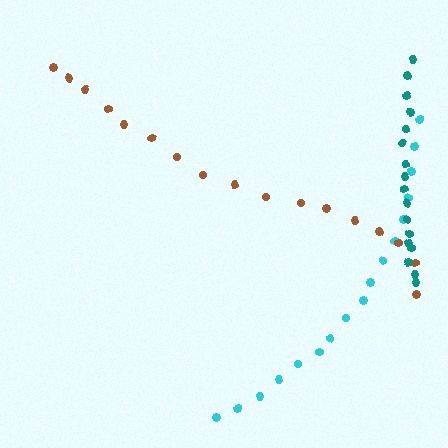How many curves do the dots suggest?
There are 3 distinct paths.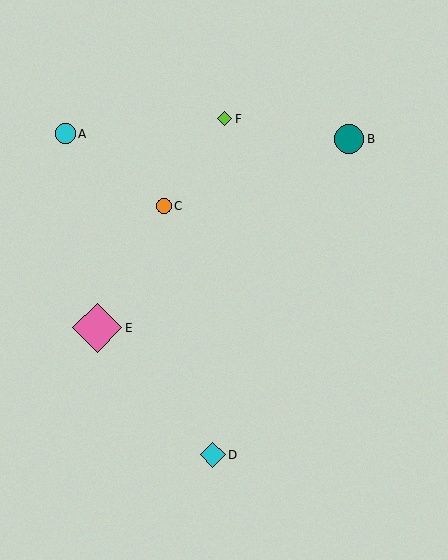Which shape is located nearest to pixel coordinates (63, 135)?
The cyan circle (labeled A) at (66, 134) is nearest to that location.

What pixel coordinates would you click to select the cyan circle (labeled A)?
Click at (66, 134) to select the cyan circle A.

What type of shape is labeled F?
Shape F is a lime diamond.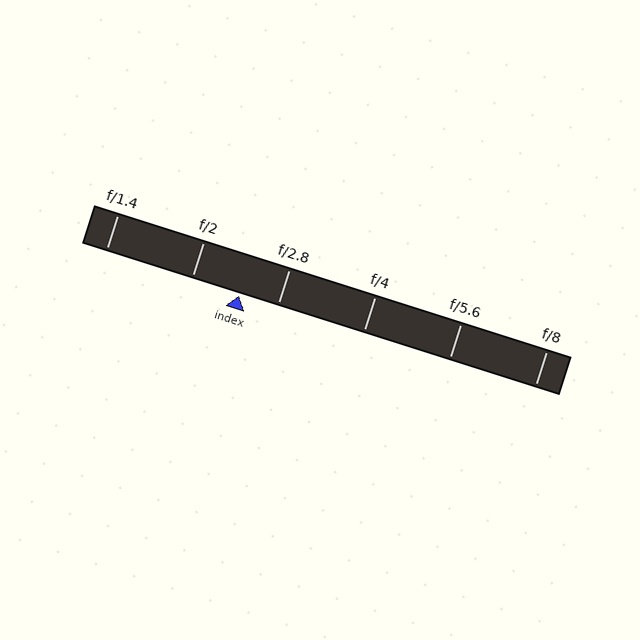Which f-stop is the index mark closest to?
The index mark is closest to f/2.8.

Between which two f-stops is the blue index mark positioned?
The index mark is between f/2 and f/2.8.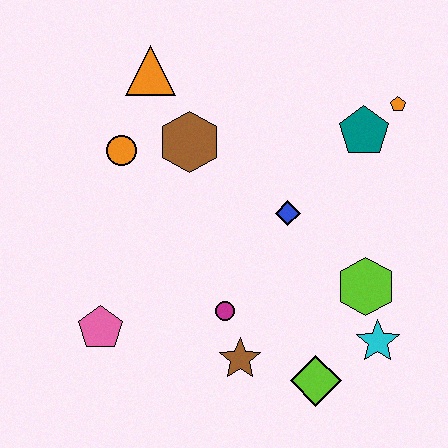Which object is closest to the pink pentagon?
The magenta circle is closest to the pink pentagon.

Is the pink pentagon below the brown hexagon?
Yes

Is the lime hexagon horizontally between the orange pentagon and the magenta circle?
Yes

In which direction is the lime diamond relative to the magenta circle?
The lime diamond is to the right of the magenta circle.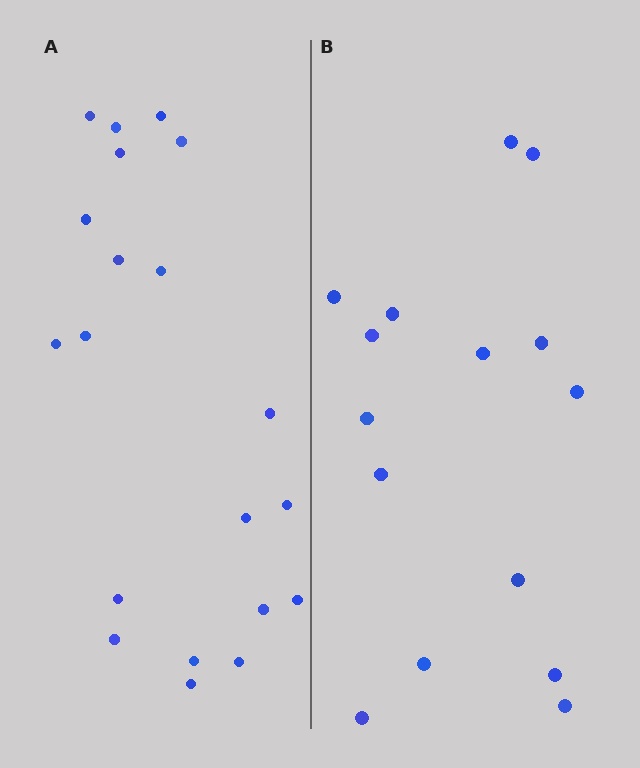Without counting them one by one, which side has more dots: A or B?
Region A (the left region) has more dots.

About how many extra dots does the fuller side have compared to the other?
Region A has about 5 more dots than region B.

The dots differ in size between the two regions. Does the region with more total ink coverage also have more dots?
No. Region B has more total ink coverage because its dots are larger, but region A actually contains more individual dots. Total area can be misleading — the number of items is what matters here.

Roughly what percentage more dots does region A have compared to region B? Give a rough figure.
About 35% more.